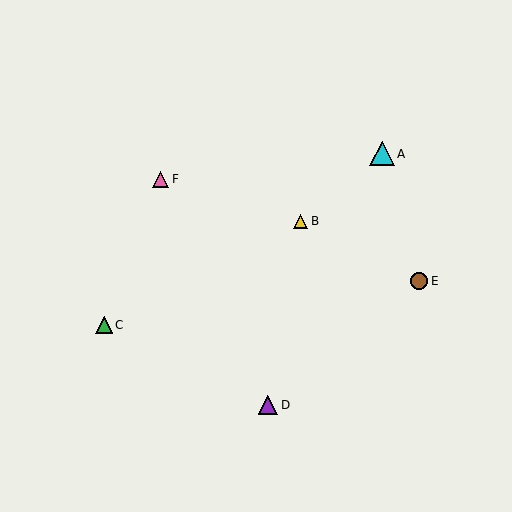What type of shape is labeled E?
Shape E is a brown circle.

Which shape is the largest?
The cyan triangle (labeled A) is the largest.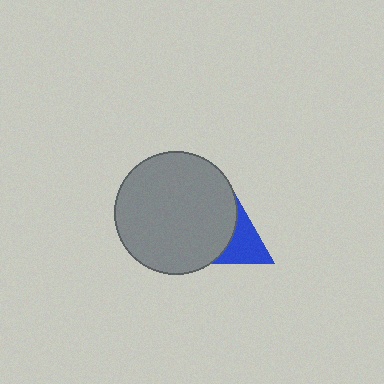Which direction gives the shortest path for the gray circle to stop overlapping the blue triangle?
Moving left gives the shortest separation.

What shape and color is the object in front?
The object in front is a gray circle.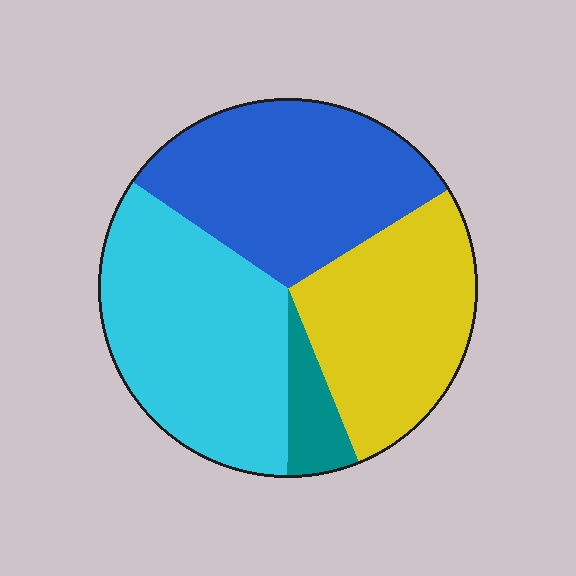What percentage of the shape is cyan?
Cyan takes up about one third (1/3) of the shape.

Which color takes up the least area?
Teal, at roughly 5%.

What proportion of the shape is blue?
Blue covers around 30% of the shape.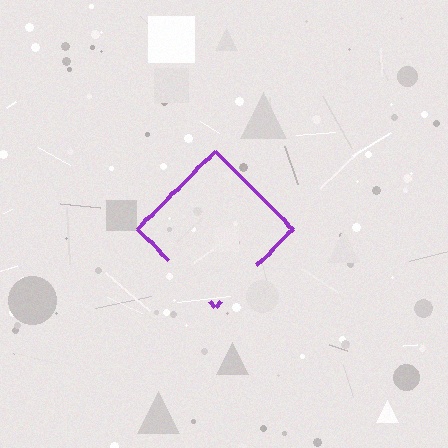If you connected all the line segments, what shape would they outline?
They would outline a diamond.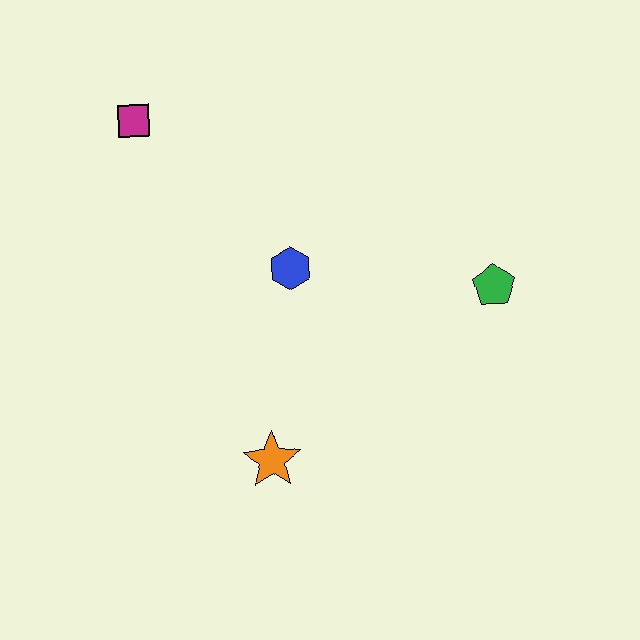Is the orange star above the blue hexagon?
No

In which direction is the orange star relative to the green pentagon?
The orange star is to the left of the green pentagon.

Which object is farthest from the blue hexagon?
The magenta square is farthest from the blue hexagon.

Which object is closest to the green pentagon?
The blue hexagon is closest to the green pentagon.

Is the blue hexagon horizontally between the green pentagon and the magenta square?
Yes